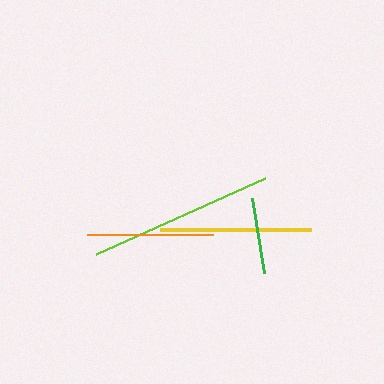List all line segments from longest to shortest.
From longest to shortest: lime, yellow, orange, green.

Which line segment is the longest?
The lime line is the longest at approximately 185 pixels.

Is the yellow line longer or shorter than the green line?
The yellow line is longer than the green line.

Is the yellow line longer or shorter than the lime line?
The lime line is longer than the yellow line.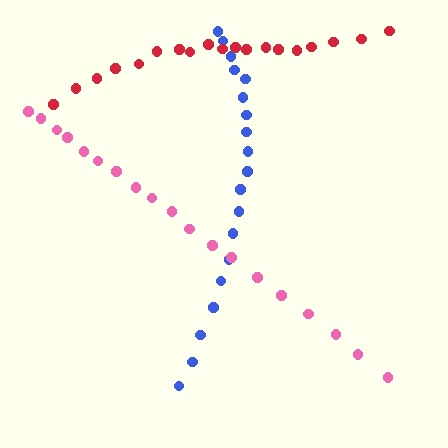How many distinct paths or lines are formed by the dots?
There are 3 distinct paths.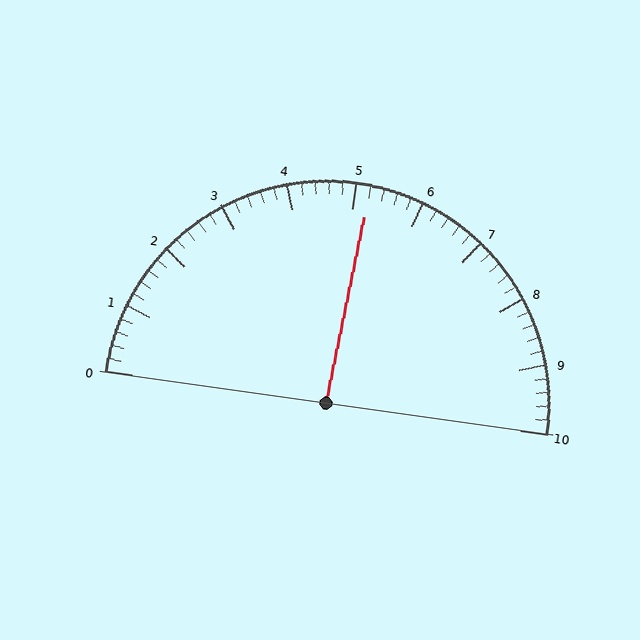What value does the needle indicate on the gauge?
The needle indicates approximately 5.2.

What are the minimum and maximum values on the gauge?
The gauge ranges from 0 to 10.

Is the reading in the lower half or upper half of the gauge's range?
The reading is in the upper half of the range (0 to 10).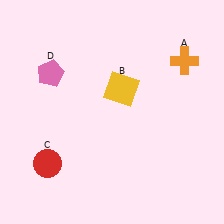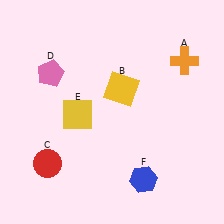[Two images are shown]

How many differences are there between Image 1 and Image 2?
There are 2 differences between the two images.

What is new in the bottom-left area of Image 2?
A yellow square (E) was added in the bottom-left area of Image 2.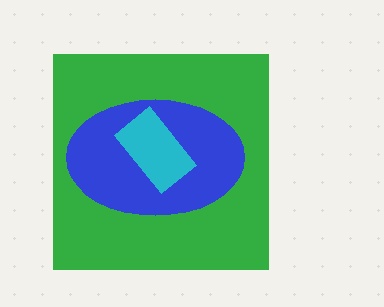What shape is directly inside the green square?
The blue ellipse.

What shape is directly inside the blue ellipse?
The cyan rectangle.